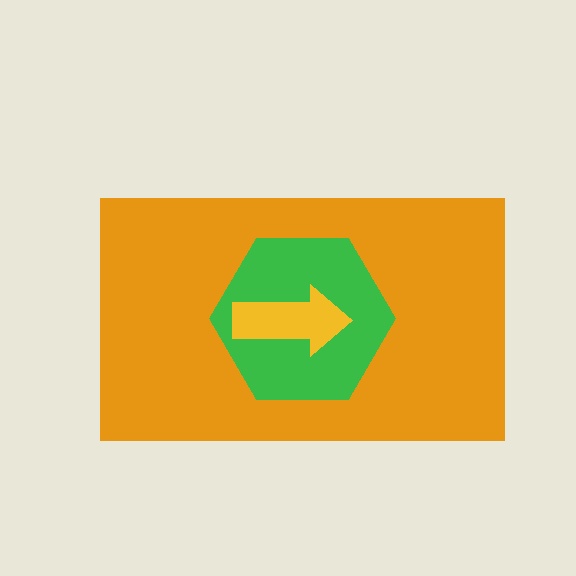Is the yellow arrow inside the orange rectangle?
Yes.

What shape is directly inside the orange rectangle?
The green hexagon.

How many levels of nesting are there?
3.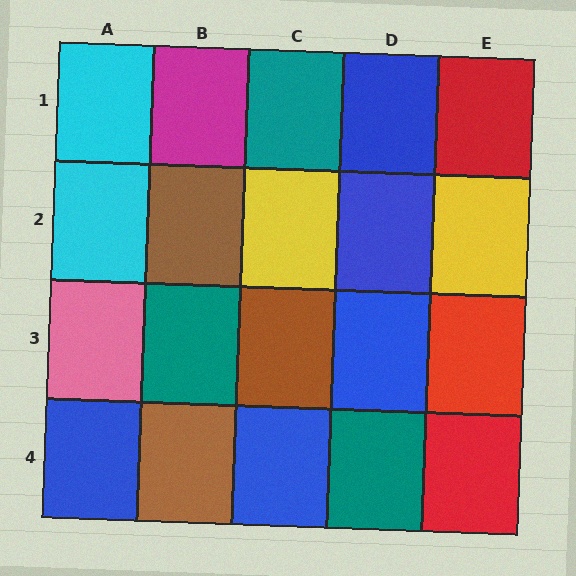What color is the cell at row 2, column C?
Yellow.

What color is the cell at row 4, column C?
Blue.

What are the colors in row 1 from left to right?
Cyan, magenta, teal, blue, red.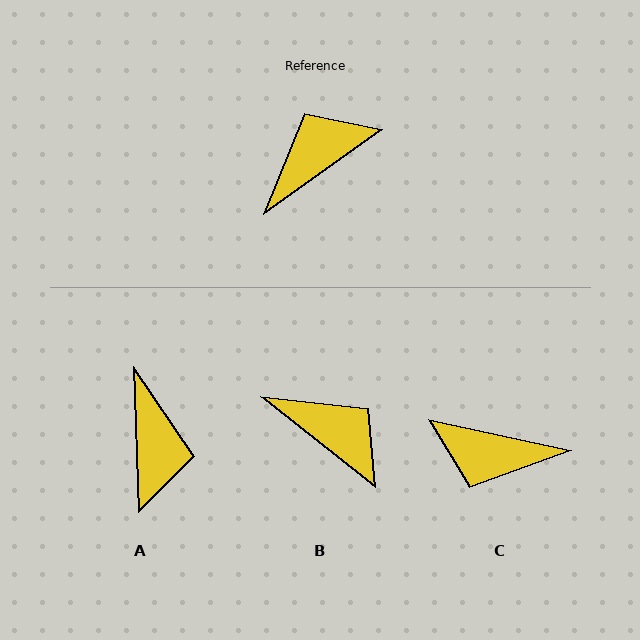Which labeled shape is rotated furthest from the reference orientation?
C, about 132 degrees away.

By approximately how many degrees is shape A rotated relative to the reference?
Approximately 123 degrees clockwise.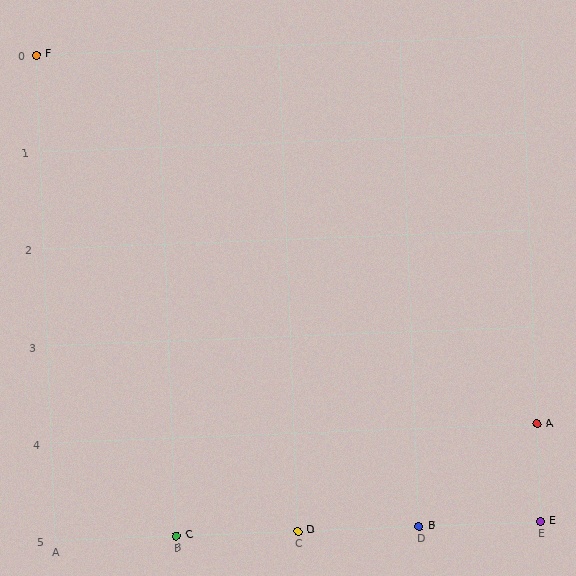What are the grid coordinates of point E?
Point E is at grid coordinates (E, 5).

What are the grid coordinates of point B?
Point B is at grid coordinates (D, 5).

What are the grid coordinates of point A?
Point A is at grid coordinates (E, 4).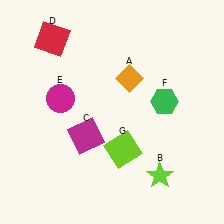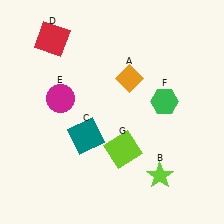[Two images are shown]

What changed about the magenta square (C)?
In Image 1, C is magenta. In Image 2, it changed to teal.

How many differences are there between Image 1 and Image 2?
There is 1 difference between the two images.